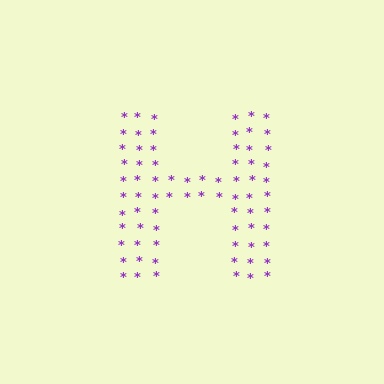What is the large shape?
The large shape is the letter H.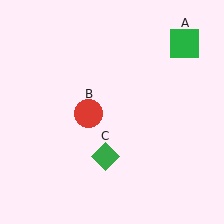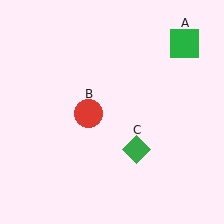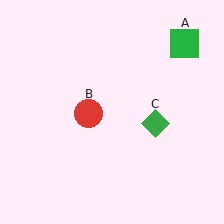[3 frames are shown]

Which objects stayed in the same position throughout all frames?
Green square (object A) and red circle (object B) remained stationary.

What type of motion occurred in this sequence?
The green diamond (object C) rotated counterclockwise around the center of the scene.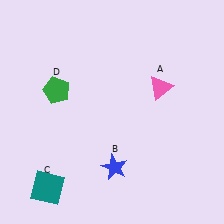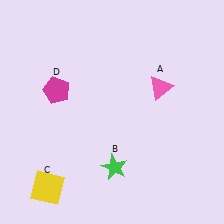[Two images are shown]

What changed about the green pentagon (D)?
In Image 1, D is green. In Image 2, it changed to magenta.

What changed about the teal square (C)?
In Image 1, C is teal. In Image 2, it changed to yellow.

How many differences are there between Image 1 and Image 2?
There are 3 differences between the two images.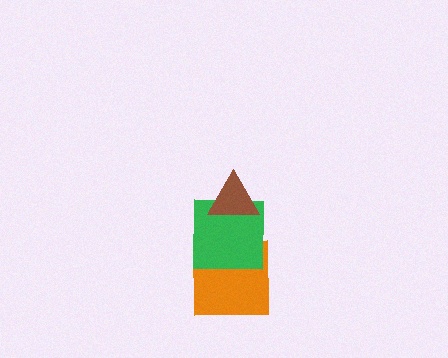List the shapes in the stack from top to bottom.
From top to bottom: the brown triangle, the green square, the orange square.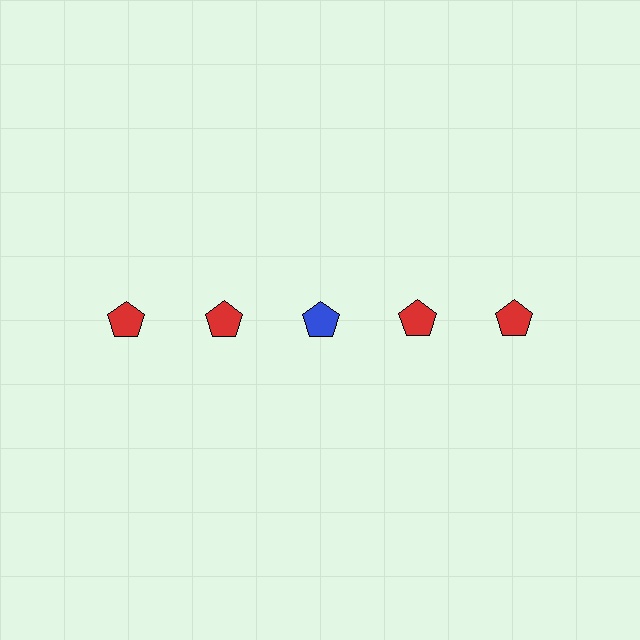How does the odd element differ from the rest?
It has a different color: blue instead of red.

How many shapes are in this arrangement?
There are 5 shapes arranged in a grid pattern.